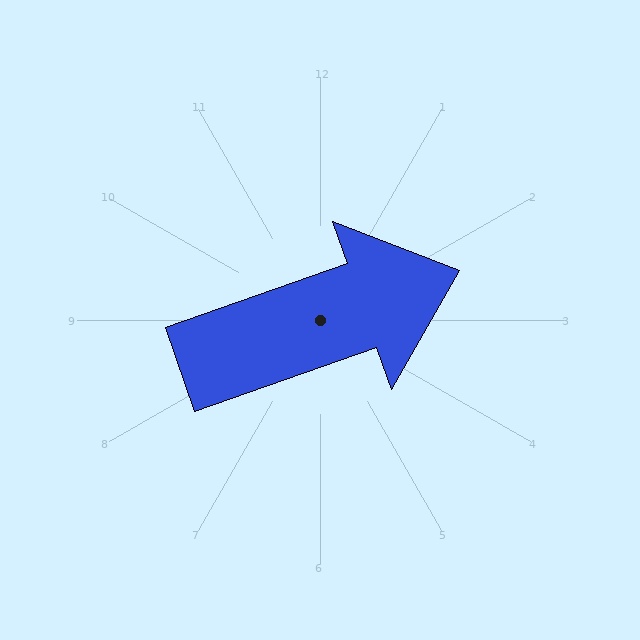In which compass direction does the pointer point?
East.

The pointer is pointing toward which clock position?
Roughly 2 o'clock.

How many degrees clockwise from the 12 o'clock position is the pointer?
Approximately 71 degrees.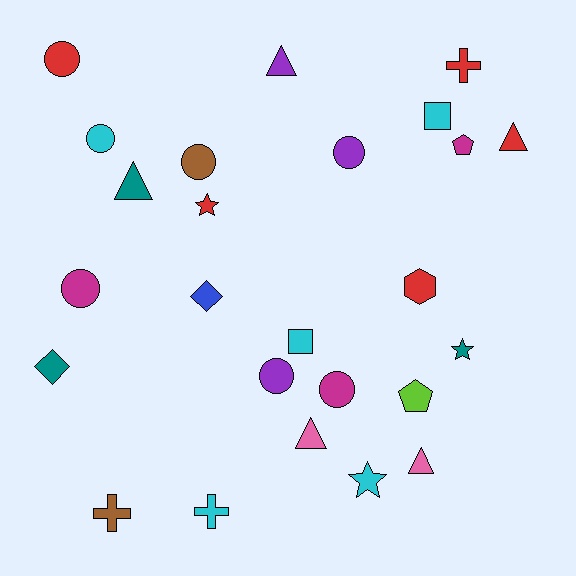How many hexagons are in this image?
There is 1 hexagon.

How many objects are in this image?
There are 25 objects.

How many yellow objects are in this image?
There are no yellow objects.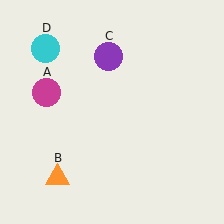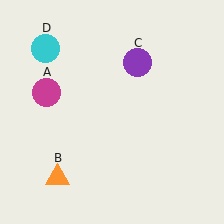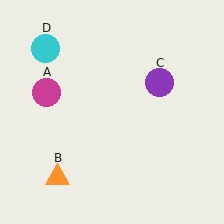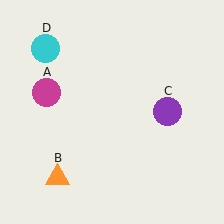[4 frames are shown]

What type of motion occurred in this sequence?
The purple circle (object C) rotated clockwise around the center of the scene.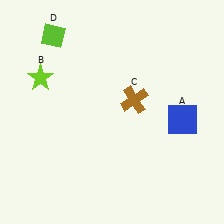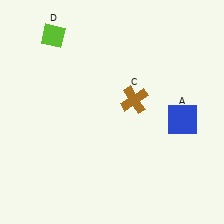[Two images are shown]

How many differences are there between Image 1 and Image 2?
There is 1 difference between the two images.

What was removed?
The lime star (B) was removed in Image 2.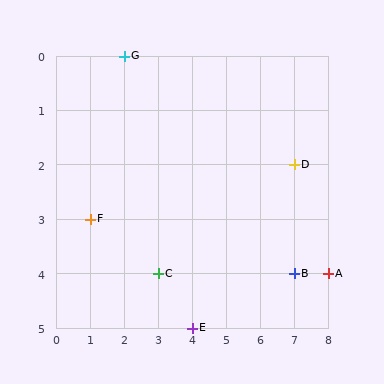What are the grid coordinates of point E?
Point E is at grid coordinates (4, 5).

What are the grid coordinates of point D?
Point D is at grid coordinates (7, 2).